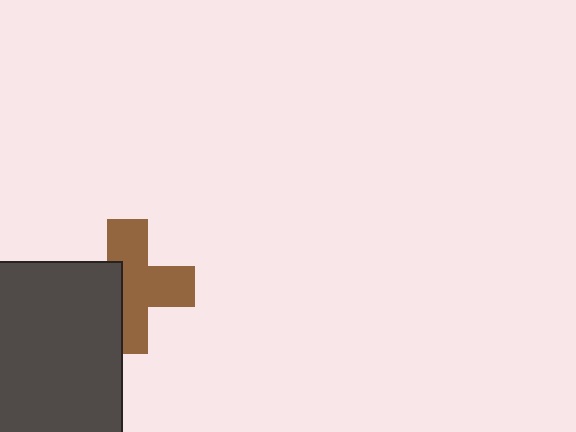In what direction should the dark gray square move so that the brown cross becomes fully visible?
The dark gray square should move left. That is the shortest direction to clear the overlap and leave the brown cross fully visible.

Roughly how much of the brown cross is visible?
About half of it is visible (roughly 63%).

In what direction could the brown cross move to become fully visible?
The brown cross could move right. That would shift it out from behind the dark gray square entirely.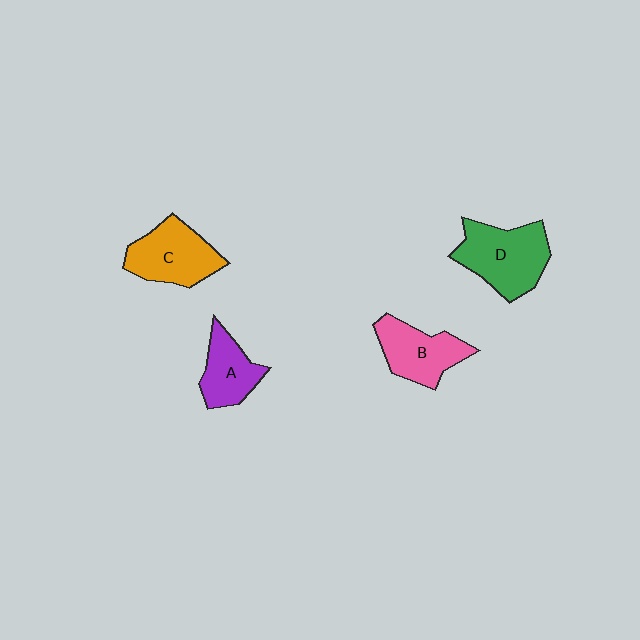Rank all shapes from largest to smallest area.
From largest to smallest: D (green), C (orange), B (pink), A (purple).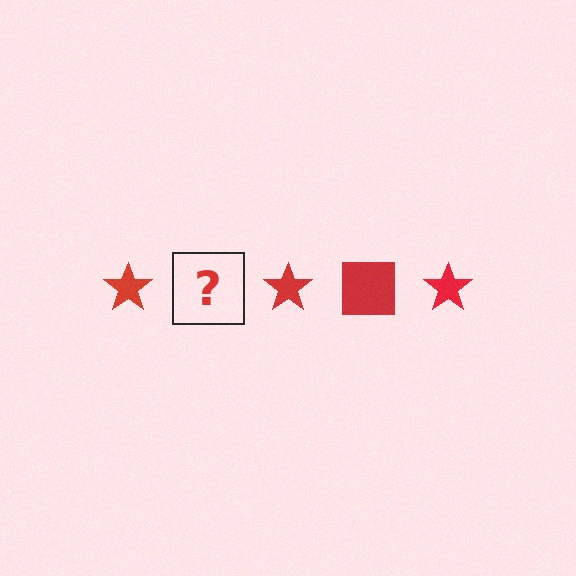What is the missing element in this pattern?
The missing element is a red square.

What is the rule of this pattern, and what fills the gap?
The rule is that the pattern cycles through star, square shapes in red. The gap should be filled with a red square.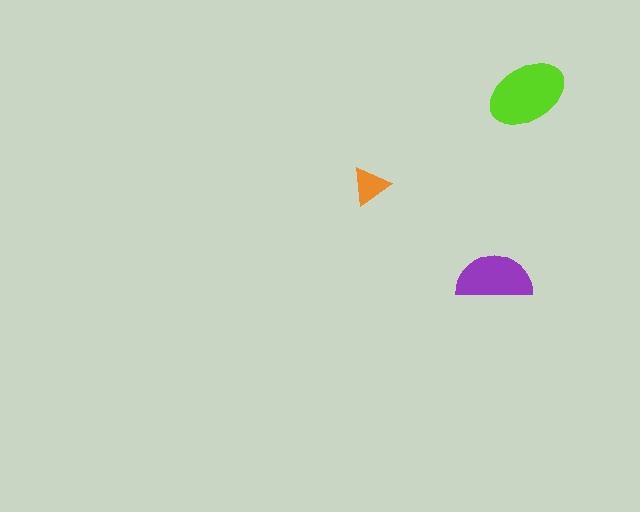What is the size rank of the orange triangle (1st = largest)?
3rd.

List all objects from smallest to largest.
The orange triangle, the purple semicircle, the lime ellipse.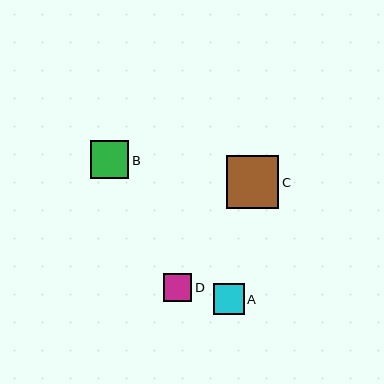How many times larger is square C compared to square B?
Square C is approximately 1.4 times the size of square B.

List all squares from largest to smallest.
From largest to smallest: C, B, A, D.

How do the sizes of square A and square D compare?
Square A and square D are approximately the same size.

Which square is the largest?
Square C is the largest with a size of approximately 52 pixels.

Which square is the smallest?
Square D is the smallest with a size of approximately 28 pixels.